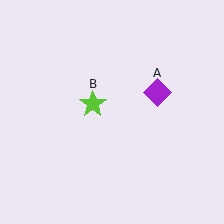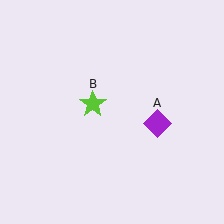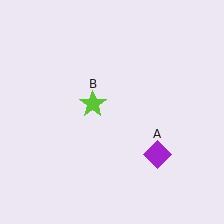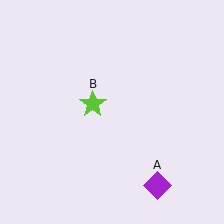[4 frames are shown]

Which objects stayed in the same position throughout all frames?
Lime star (object B) remained stationary.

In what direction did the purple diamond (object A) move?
The purple diamond (object A) moved down.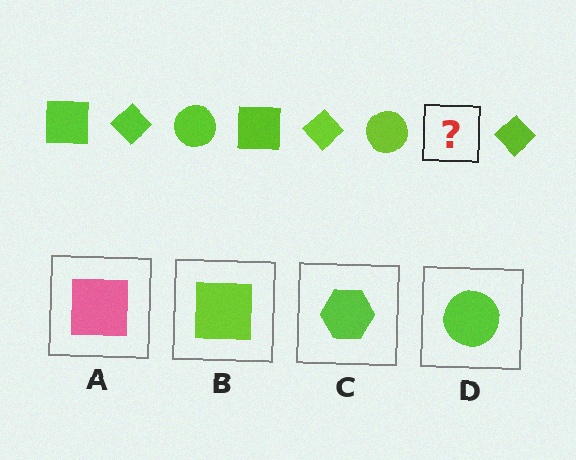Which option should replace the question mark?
Option B.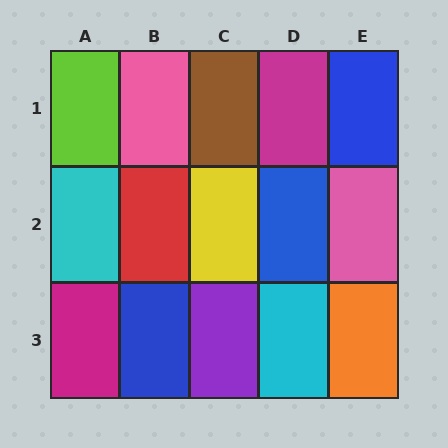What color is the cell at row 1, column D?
Magenta.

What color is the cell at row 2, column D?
Blue.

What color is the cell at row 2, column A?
Cyan.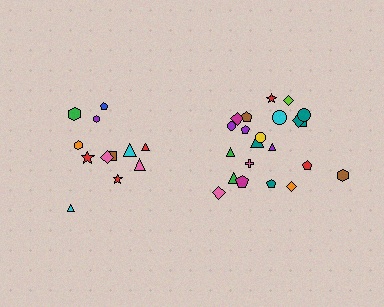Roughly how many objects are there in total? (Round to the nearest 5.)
Roughly 35 objects in total.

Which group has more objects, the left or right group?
The right group.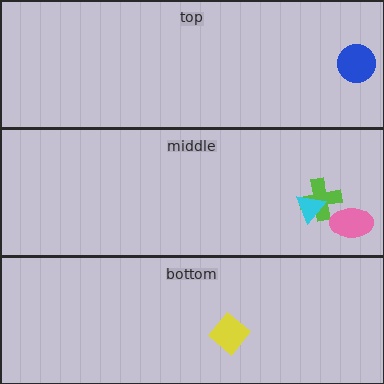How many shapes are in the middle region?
3.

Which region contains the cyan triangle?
The middle region.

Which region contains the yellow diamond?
The bottom region.